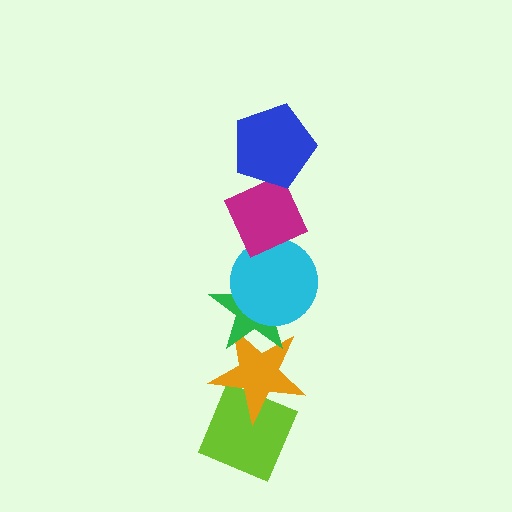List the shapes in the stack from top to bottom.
From top to bottom: the blue pentagon, the magenta diamond, the cyan circle, the green star, the orange star, the lime diamond.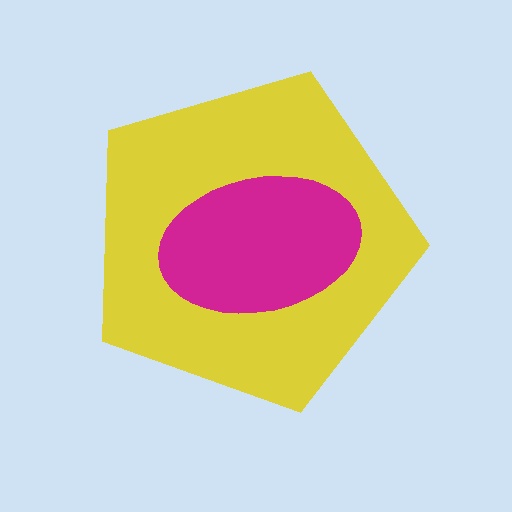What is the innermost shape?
The magenta ellipse.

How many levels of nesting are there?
2.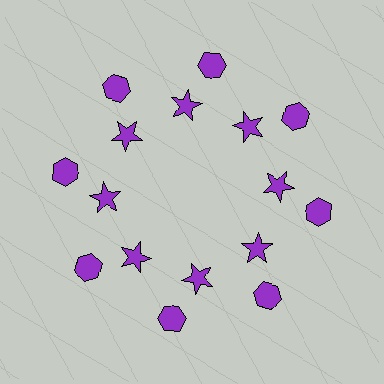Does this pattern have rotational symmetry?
Yes, this pattern has 8-fold rotational symmetry. It looks the same after rotating 45 degrees around the center.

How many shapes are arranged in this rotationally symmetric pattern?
There are 16 shapes, arranged in 8 groups of 2.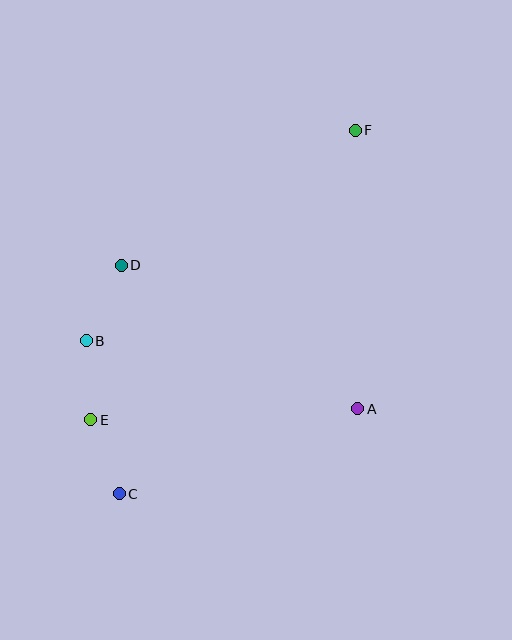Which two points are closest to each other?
Points B and E are closest to each other.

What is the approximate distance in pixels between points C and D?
The distance between C and D is approximately 228 pixels.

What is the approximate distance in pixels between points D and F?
The distance between D and F is approximately 270 pixels.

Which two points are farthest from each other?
Points C and F are farthest from each other.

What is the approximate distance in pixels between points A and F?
The distance between A and F is approximately 279 pixels.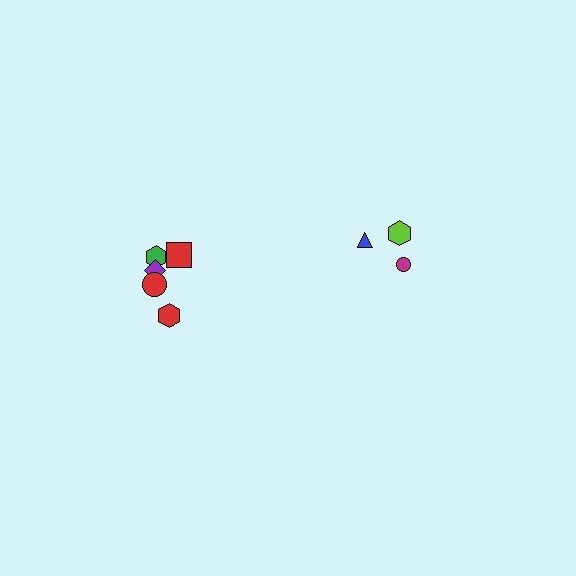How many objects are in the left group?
There are 5 objects.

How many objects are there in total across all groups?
There are 8 objects.